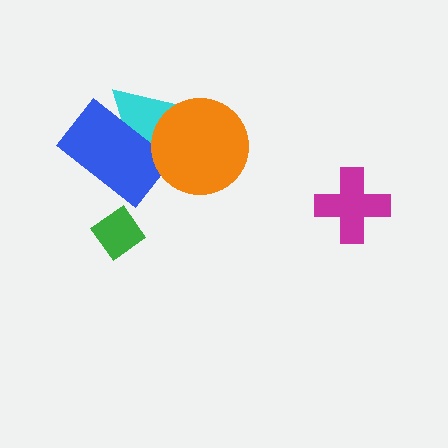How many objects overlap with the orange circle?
2 objects overlap with the orange circle.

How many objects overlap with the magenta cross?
0 objects overlap with the magenta cross.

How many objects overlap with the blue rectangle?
2 objects overlap with the blue rectangle.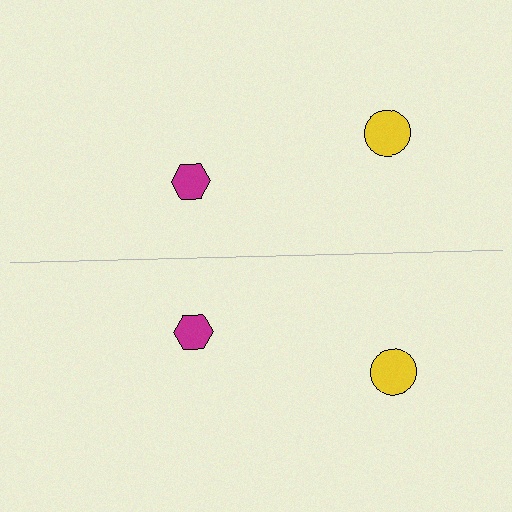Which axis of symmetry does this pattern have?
The pattern has a horizontal axis of symmetry running through the center of the image.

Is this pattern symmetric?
Yes, this pattern has bilateral (reflection) symmetry.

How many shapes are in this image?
There are 4 shapes in this image.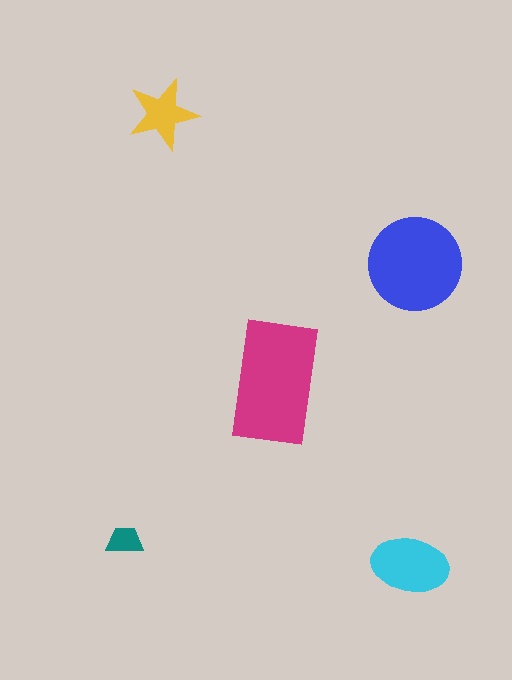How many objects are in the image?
There are 5 objects in the image.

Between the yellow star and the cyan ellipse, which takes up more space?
The cyan ellipse.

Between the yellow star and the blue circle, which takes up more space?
The blue circle.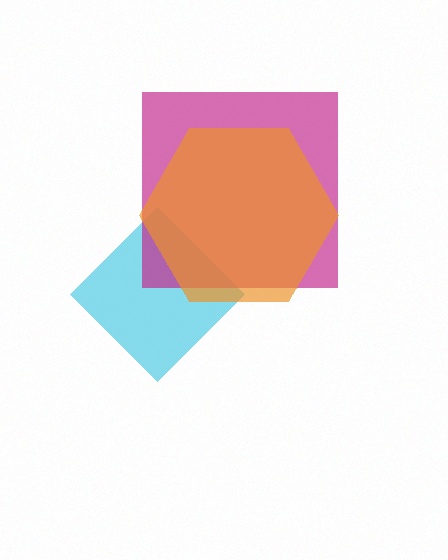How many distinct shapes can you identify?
There are 3 distinct shapes: a cyan diamond, a magenta square, an orange hexagon.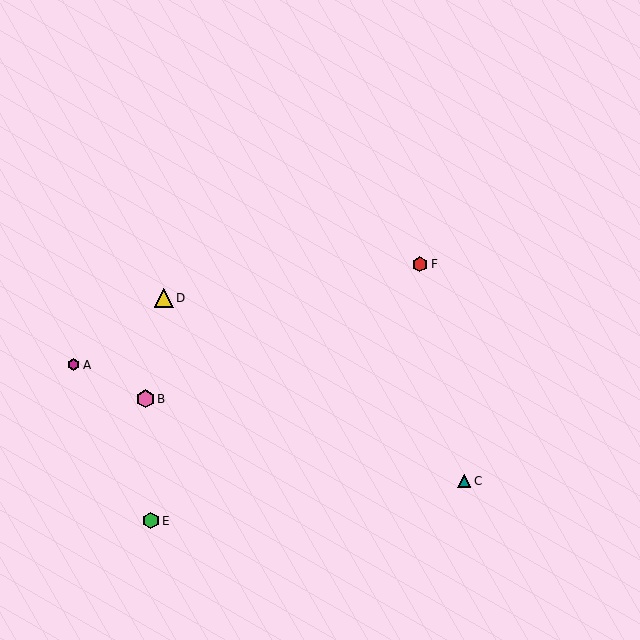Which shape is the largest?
The yellow triangle (labeled D) is the largest.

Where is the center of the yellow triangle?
The center of the yellow triangle is at (164, 298).